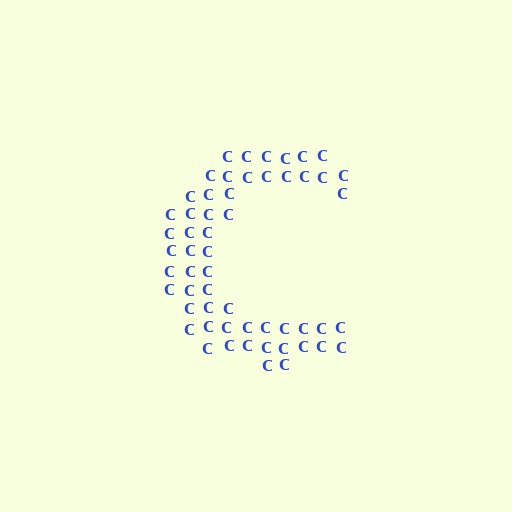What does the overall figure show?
The overall figure shows the letter C.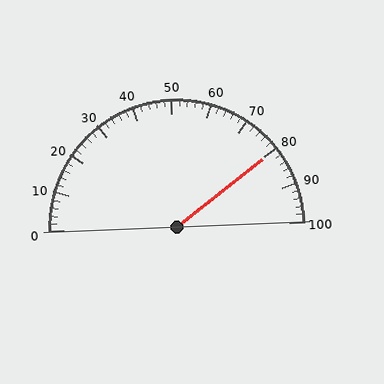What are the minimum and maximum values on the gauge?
The gauge ranges from 0 to 100.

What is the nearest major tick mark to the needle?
The nearest major tick mark is 80.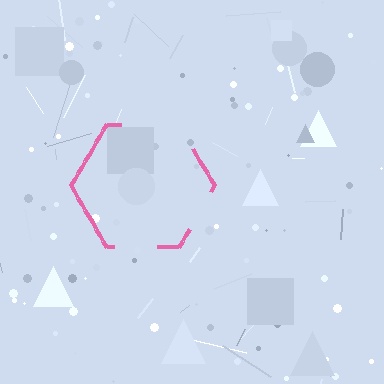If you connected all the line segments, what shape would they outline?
They would outline a hexagon.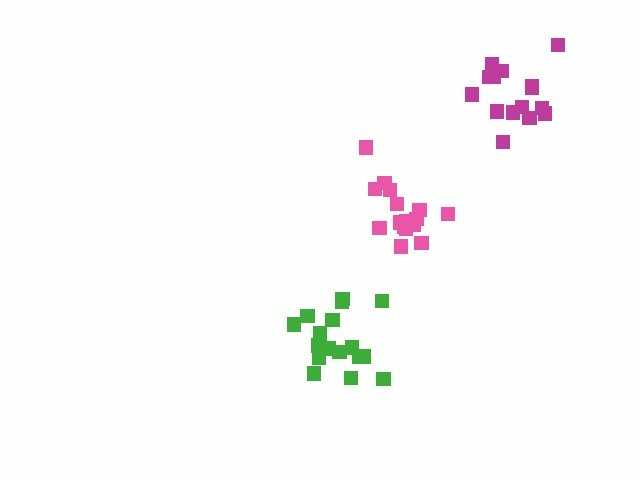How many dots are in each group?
Group 1: 17 dots, Group 2: 17 dots, Group 3: 15 dots (49 total).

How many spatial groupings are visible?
There are 3 spatial groupings.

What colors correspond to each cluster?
The clusters are colored: pink, green, magenta.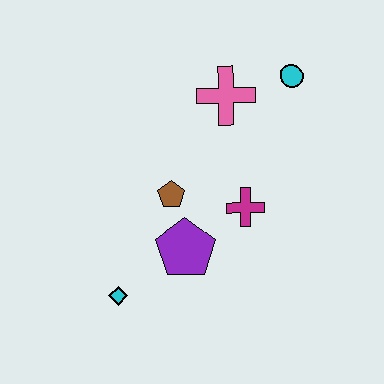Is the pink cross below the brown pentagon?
No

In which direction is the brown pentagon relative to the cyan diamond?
The brown pentagon is above the cyan diamond.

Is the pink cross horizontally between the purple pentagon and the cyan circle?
Yes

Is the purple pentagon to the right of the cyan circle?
No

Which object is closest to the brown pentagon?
The purple pentagon is closest to the brown pentagon.